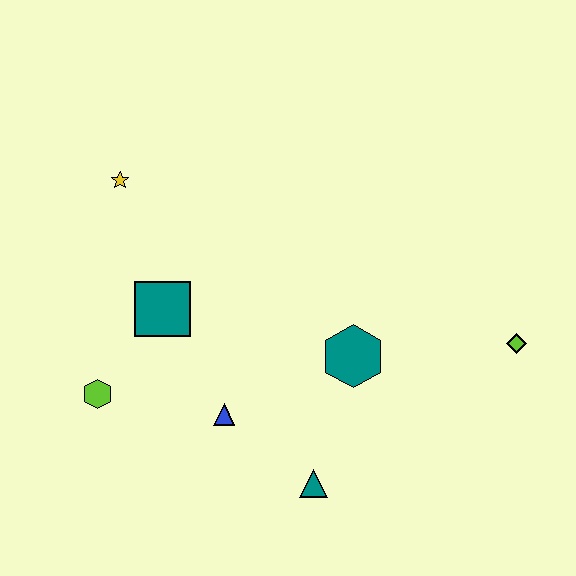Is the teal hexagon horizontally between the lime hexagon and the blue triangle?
No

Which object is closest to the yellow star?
The teal square is closest to the yellow star.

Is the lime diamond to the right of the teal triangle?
Yes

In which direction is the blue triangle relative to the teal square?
The blue triangle is below the teal square.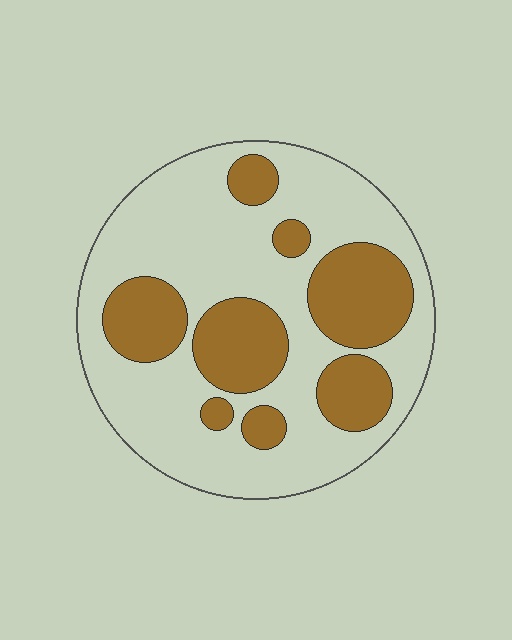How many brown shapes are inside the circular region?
8.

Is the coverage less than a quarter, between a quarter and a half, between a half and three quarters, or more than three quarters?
Between a quarter and a half.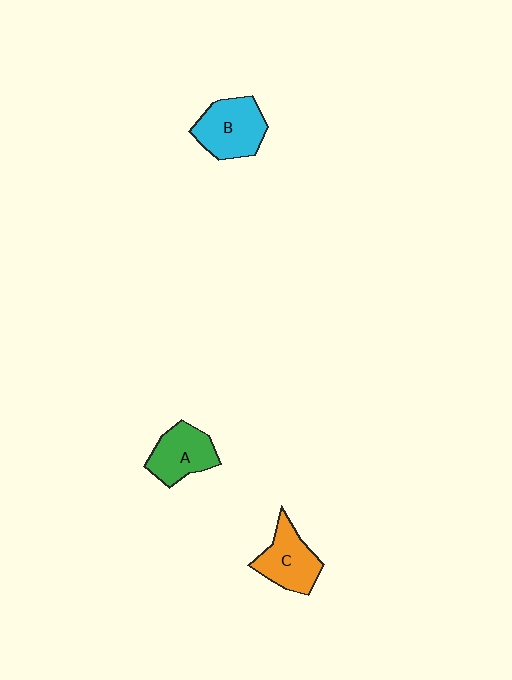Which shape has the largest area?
Shape B (cyan).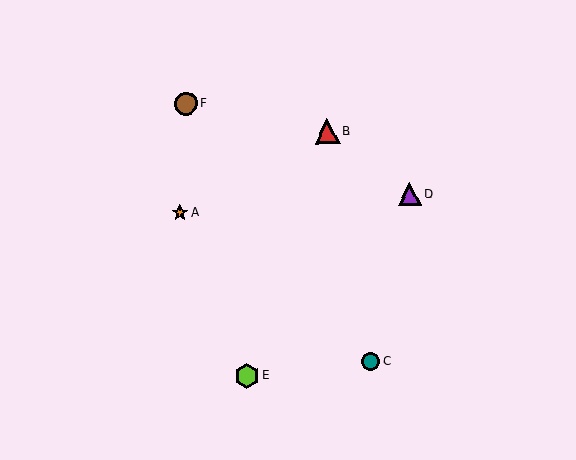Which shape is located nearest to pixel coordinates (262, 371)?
The lime hexagon (labeled E) at (247, 376) is nearest to that location.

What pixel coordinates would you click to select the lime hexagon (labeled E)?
Click at (247, 376) to select the lime hexagon E.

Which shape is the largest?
The lime hexagon (labeled E) is the largest.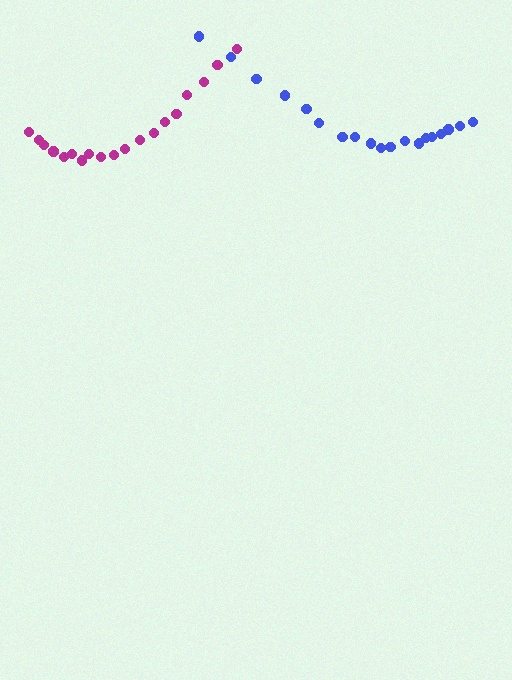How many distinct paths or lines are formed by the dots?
There are 2 distinct paths.